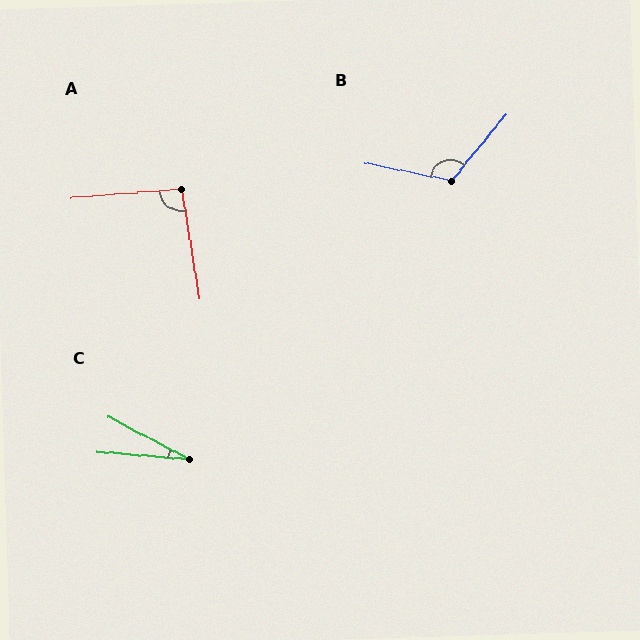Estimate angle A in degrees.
Approximately 94 degrees.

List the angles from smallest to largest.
C (23°), A (94°), B (118°).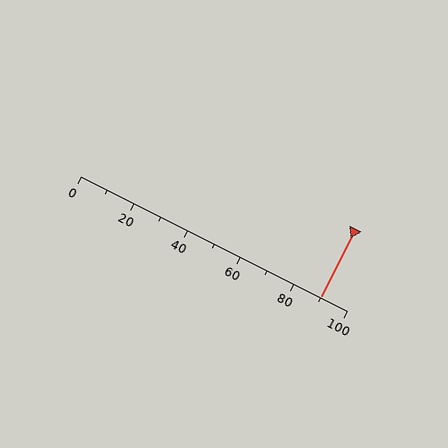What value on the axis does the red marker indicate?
The marker indicates approximately 90.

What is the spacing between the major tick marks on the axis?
The major ticks are spaced 20 apart.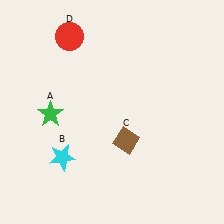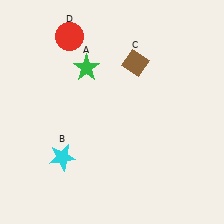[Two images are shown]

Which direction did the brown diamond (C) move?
The brown diamond (C) moved up.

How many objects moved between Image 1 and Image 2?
2 objects moved between the two images.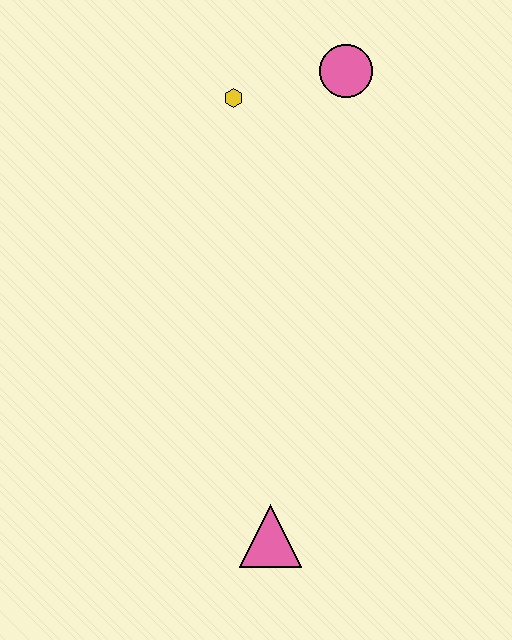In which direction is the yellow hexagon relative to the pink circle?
The yellow hexagon is to the left of the pink circle.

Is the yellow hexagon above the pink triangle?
Yes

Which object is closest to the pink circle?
The yellow hexagon is closest to the pink circle.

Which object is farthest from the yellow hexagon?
The pink triangle is farthest from the yellow hexagon.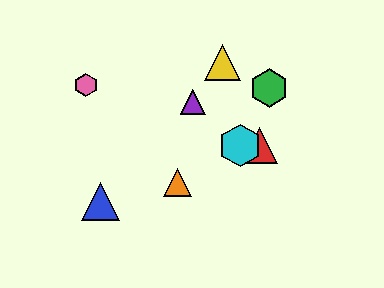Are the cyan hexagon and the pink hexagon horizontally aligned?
No, the cyan hexagon is at y≈146 and the pink hexagon is at y≈85.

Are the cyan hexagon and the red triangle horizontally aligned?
Yes, both are at y≈146.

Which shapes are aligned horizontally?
The red triangle, the cyan hexagon are aligned horizontally.